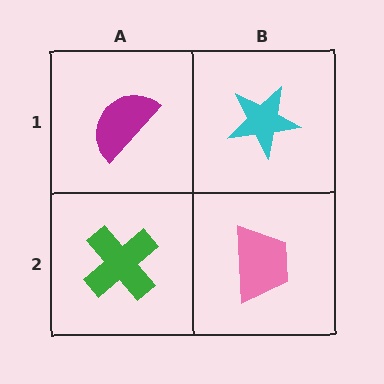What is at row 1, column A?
A magenta semicircle.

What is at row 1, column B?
A cyan star.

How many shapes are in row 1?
2 shapes.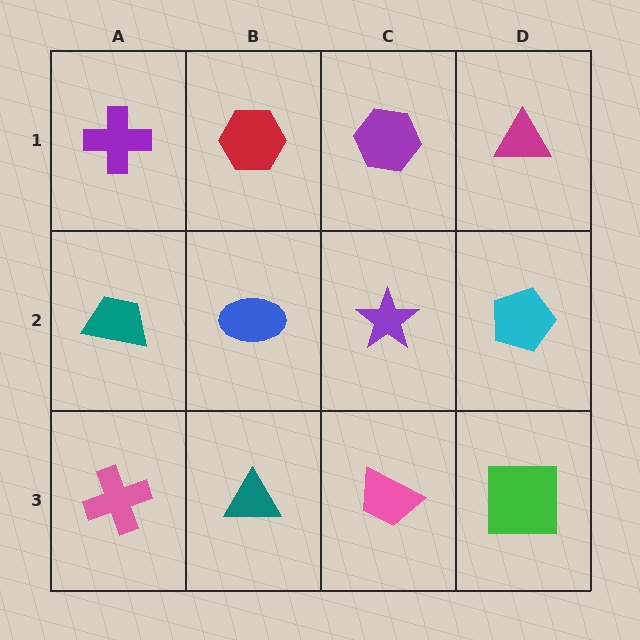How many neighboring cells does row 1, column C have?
3.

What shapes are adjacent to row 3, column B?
A blue ellipse (row 2, column B), a pink cross (row 3, column A), a pink trapezoid (row 3, column C).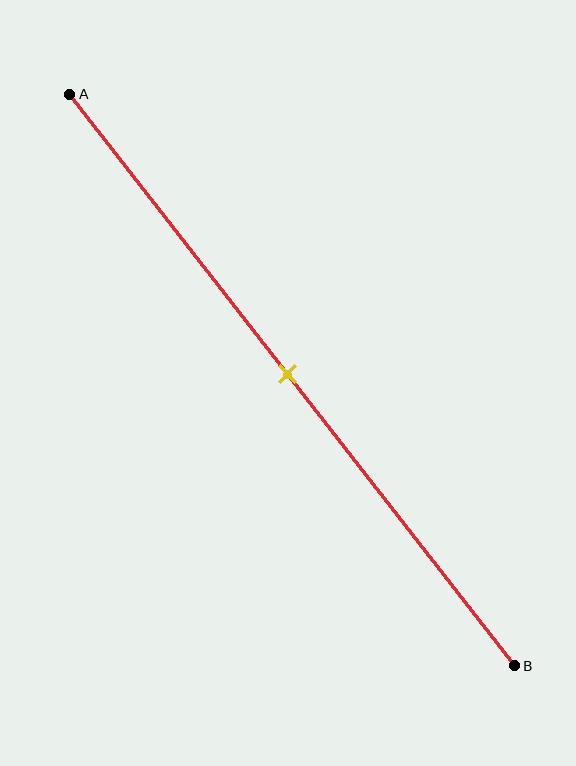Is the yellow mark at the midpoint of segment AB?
Yes, the mark is approximately at the midpoint.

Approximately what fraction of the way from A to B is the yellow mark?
The yellow mark is approximately 50% of the way from A to B.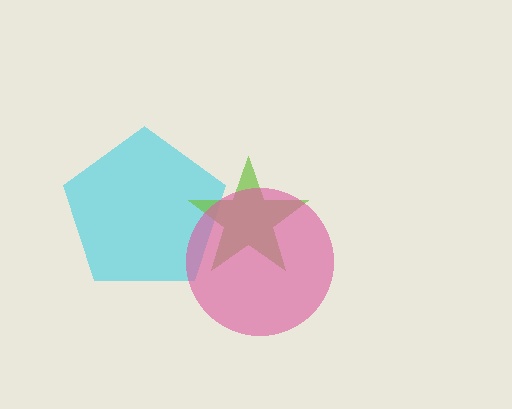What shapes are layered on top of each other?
The layered shapes are: a cyan pentagon, a lime star, a pink circle.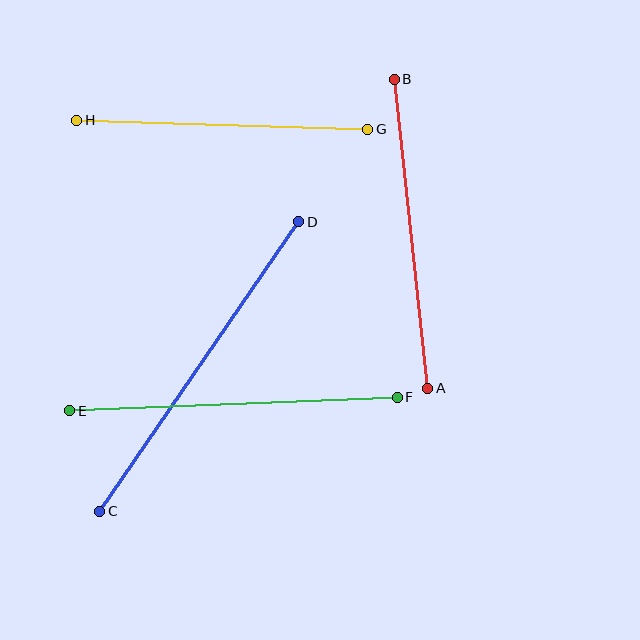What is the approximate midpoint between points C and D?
The midpoint is at approximately (199, 367) pixels.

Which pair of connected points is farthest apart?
Points C and D are farthest apart.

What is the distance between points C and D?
The distance is approximately 351 pixels.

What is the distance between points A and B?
The distance is approximately 311 pixels.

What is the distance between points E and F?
The distance is approximately 328 pixels.